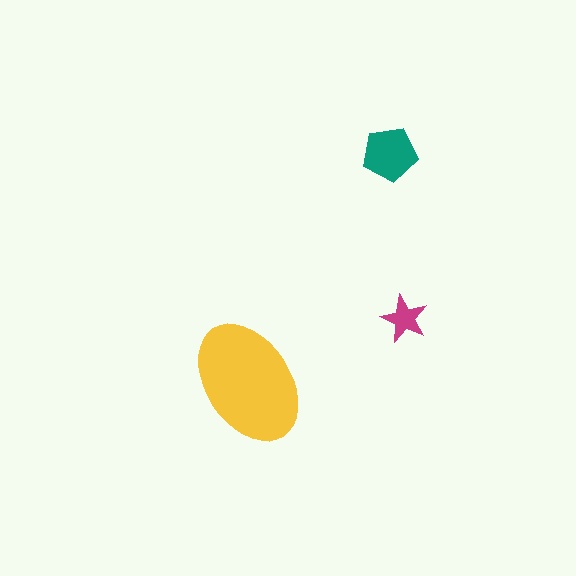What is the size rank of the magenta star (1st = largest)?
3rd.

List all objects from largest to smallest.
The yellow ellipse, the teal pentagon, the magenta star.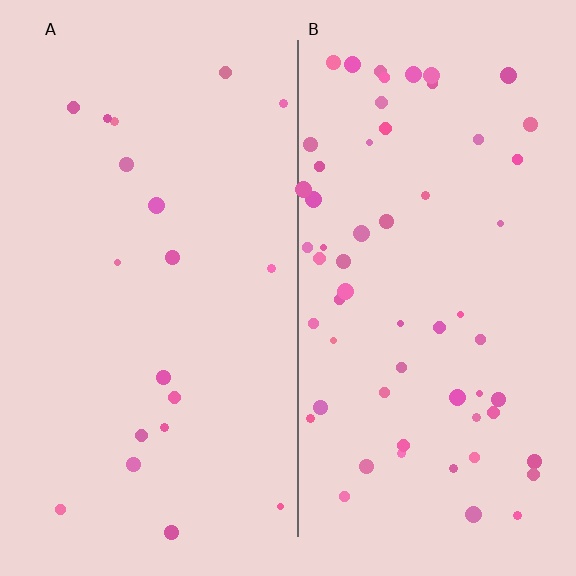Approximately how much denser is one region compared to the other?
Approximately 3.2× — region B over region A.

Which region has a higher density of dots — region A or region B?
B (the right).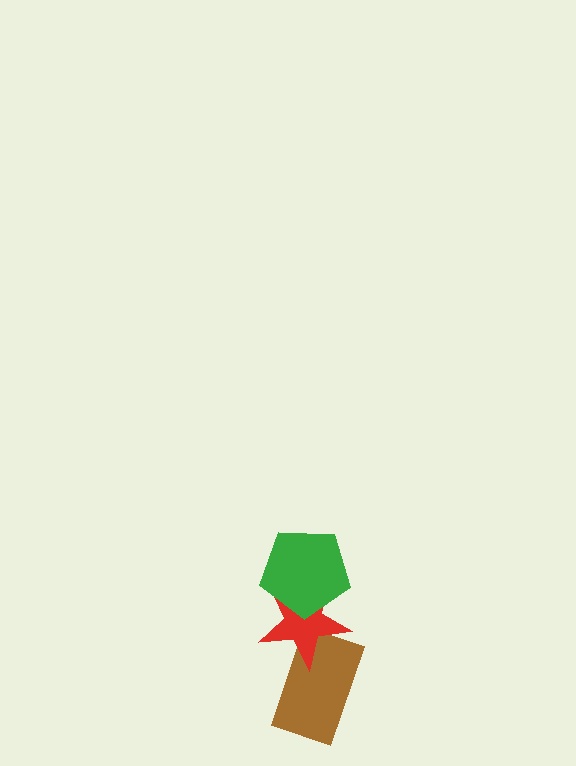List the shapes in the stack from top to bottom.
From top to bottom: the green pentagon, the red star, the brown rectangle.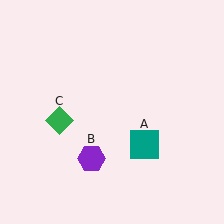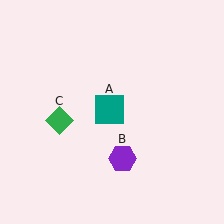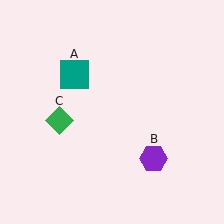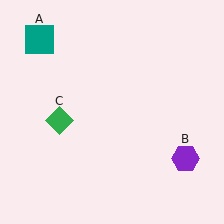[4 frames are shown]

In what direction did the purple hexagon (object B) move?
The purple hexagon (object B) moved right.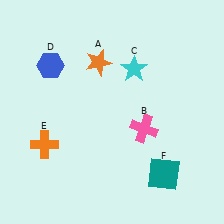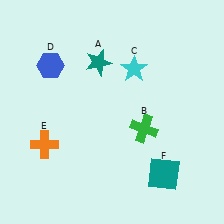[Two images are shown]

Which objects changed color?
A changed from orange to teal. B changed from pink to green.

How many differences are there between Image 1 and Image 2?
There are 2 differences between the two images.